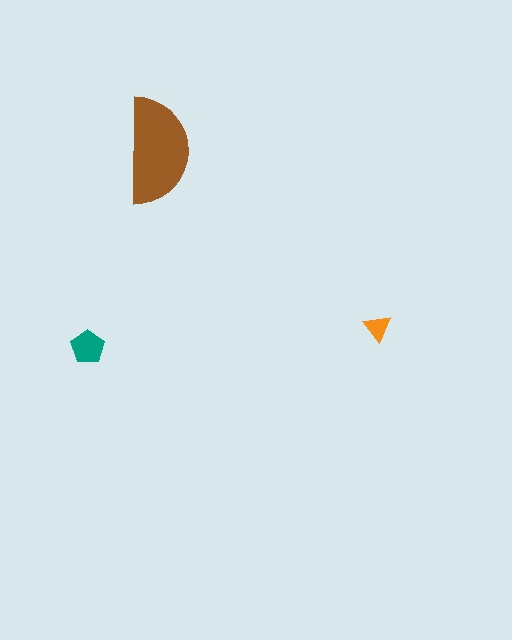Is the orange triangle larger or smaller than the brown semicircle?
Smaller.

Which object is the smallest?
The orange triangle.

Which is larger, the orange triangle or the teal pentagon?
The teal pentagon.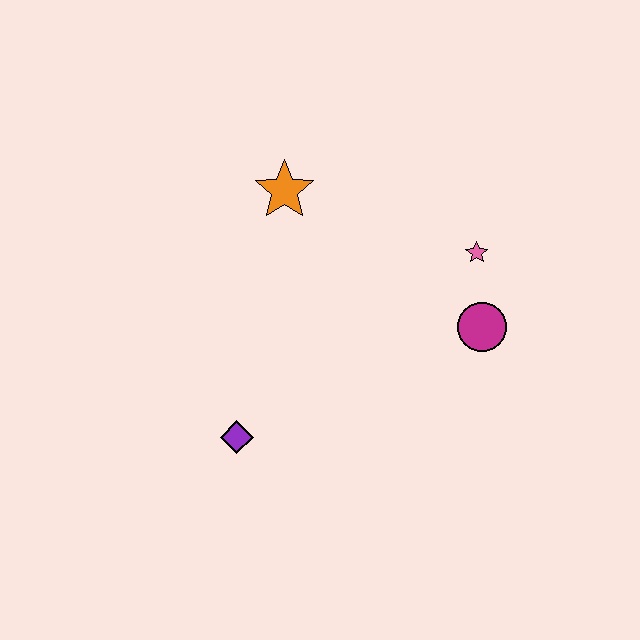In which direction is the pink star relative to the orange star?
The pink star is to the right of the orange star.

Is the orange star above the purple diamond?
Yes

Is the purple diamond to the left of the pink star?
Yes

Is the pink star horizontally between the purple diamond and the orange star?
No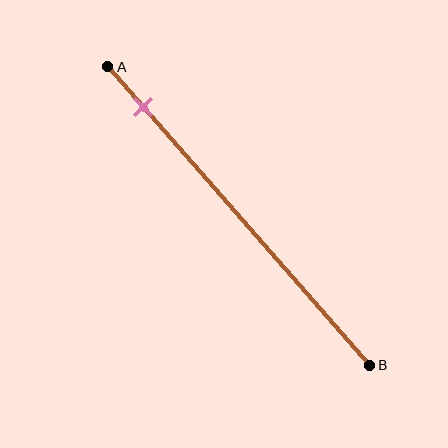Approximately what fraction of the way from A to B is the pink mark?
The pink mark is approximately 15% of the way from A to B.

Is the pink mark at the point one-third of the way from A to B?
No, the mark is at about 15% from A, not at the 33% one-third point.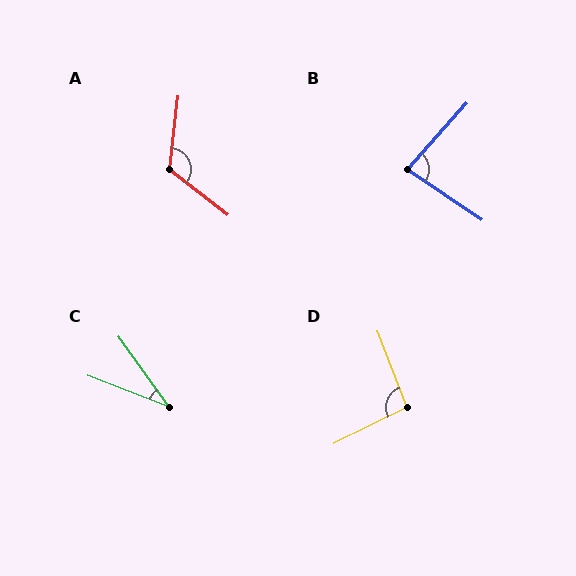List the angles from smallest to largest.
C (33°), B (83°), D (96°), A (121°).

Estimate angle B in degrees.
Approximately 83 degrees.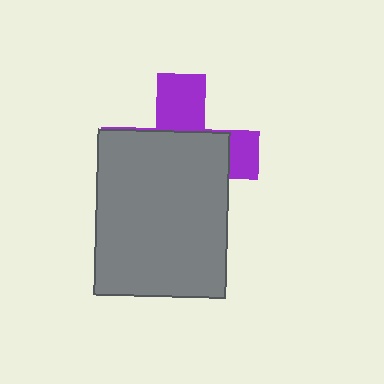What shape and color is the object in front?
The object in front is a gray rectangle.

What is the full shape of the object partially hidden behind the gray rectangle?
The partially hidden object is a purple cross.